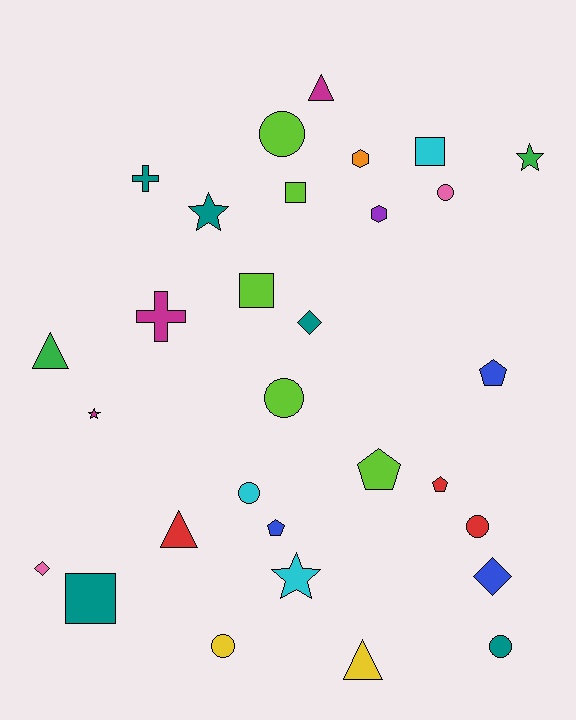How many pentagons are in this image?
There are 4 pentagons.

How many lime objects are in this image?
There are 5 lime objects.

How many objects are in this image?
There are 30 objects.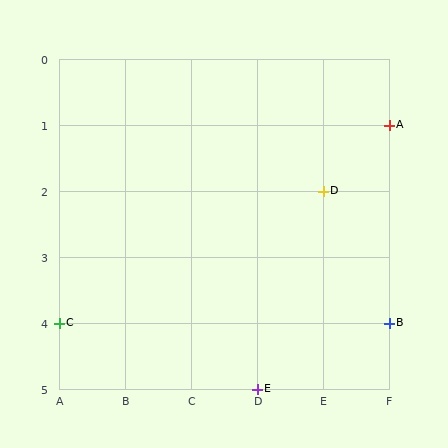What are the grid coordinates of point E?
Point E is at grid coordinates (D, 5).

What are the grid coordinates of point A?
Point A is at grid coordinates (F, 1).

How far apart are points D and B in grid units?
Points D and B are 1 column and 2 rows apart (about 2.2 grid units diagonally).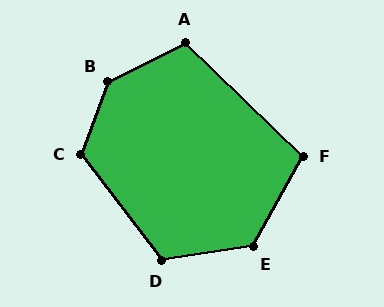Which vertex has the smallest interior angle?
F, at approximately 105 degrees.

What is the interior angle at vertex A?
Approximately 109 degrees (obtuse).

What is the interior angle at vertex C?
Approximately 123 degrees (obtuse).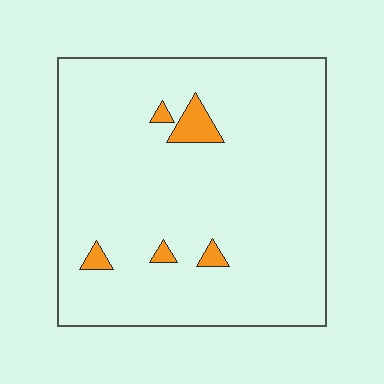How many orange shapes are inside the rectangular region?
5.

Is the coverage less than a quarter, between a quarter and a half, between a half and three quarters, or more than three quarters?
Less than a quarter.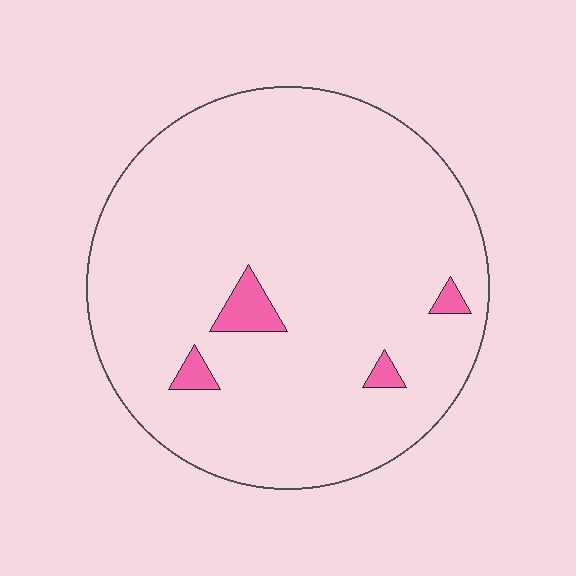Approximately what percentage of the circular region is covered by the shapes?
Approximately 5%.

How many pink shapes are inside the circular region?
4.